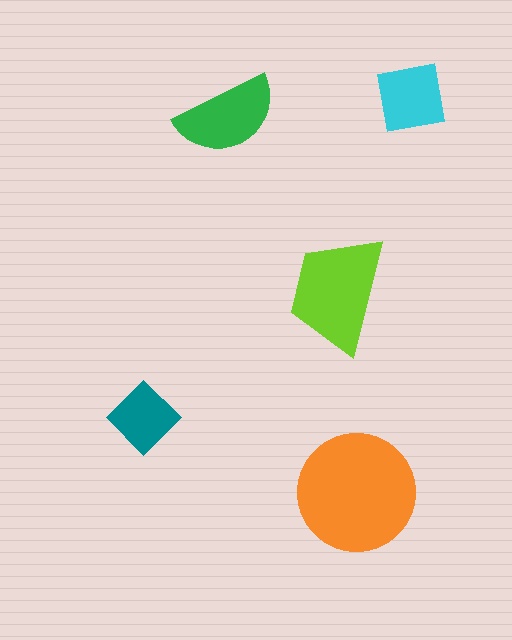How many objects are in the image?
There are 5 objects in the image.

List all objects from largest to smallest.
The orange circle, the lime trapezoid, the green semicircle, the cyan square, the teal diamond.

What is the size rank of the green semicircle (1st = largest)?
3rd.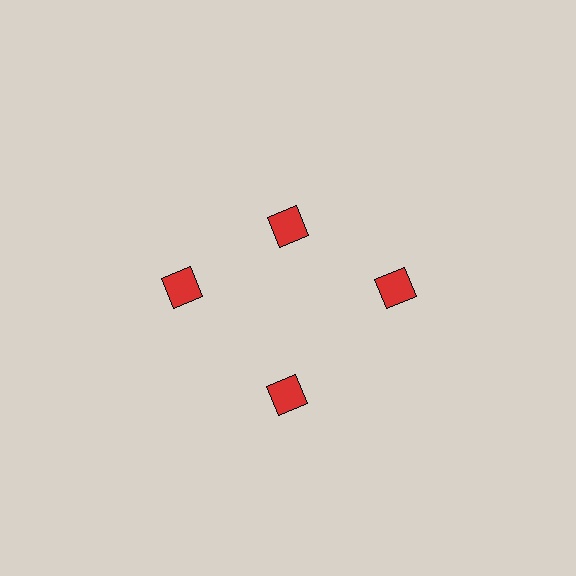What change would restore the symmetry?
The symmetry would be restored by moving it outward, back onto the ring so that all 4 diamonds sit at equal angles and equal distance from the center.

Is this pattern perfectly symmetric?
No. The 4 red diamonds are arranged in a ring, but one element near the 12 o'clock position is pulled inward toward the center, breaking the 4-fold rotational symmetry.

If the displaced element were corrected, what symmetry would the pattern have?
It would have 4-fold rotational symmetry — the pattern would map onto itself every 90 degrees.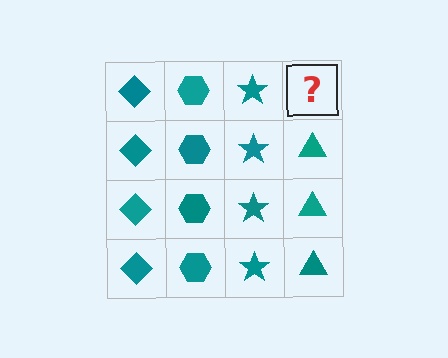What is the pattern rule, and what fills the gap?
The rule is that each column has a consistent shape. The gap should be filled with a teal triangle.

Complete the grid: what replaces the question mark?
The question mark should be replaced with a teal triangle.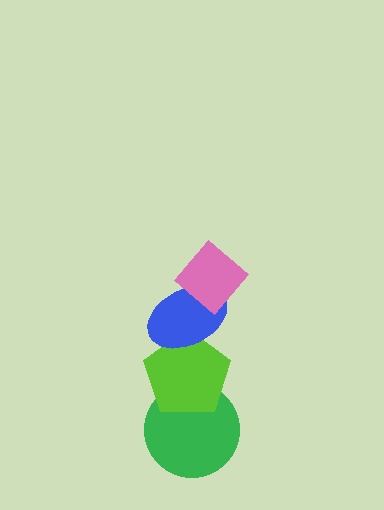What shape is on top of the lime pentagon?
The blue ellipse is on top of the lime pentagon.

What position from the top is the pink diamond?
The pink diamond is 1st from the top.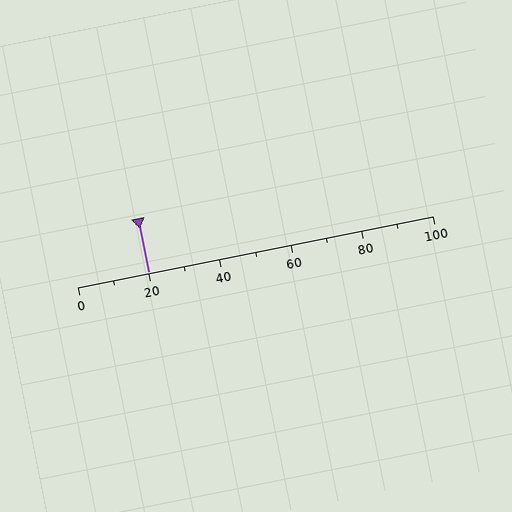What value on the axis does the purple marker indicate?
The marker indicates approximately 20.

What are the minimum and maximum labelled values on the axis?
The axis runs from 0 to 100.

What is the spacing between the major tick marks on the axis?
The major ticks are spaced 20 apart.